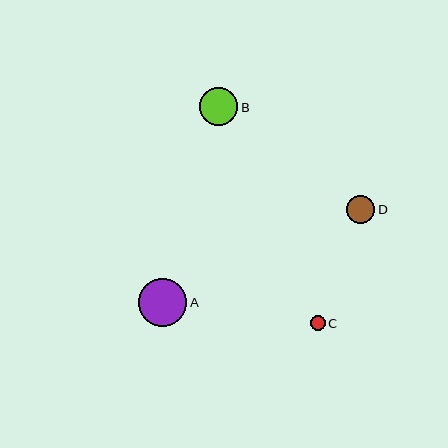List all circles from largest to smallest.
From largest to smallest: A, B, D, C.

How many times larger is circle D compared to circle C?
Circle D is approximately 1.9 times the size of circle C.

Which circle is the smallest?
Circle C is the smallest with a size of approximately 15 pixels.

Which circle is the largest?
Circle A is the largest with a size of approximately 48 pixels.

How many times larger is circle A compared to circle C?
Circle A is approximately 3.2 times the size of circle C.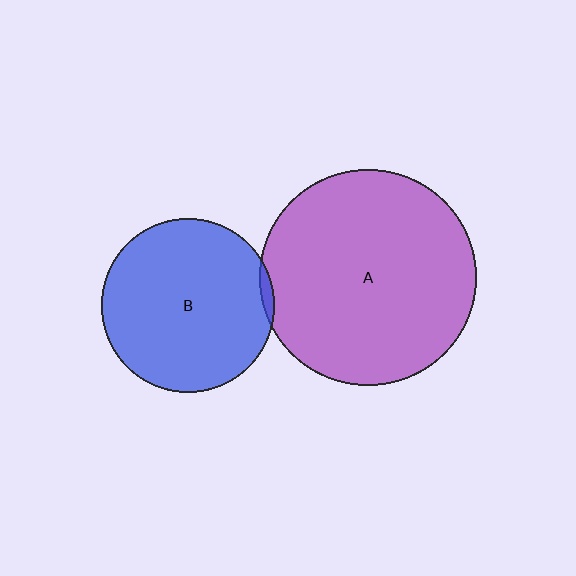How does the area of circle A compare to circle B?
Approximately 1.6 times.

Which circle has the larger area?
Circle A (purple).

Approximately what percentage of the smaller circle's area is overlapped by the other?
Approximately 5%.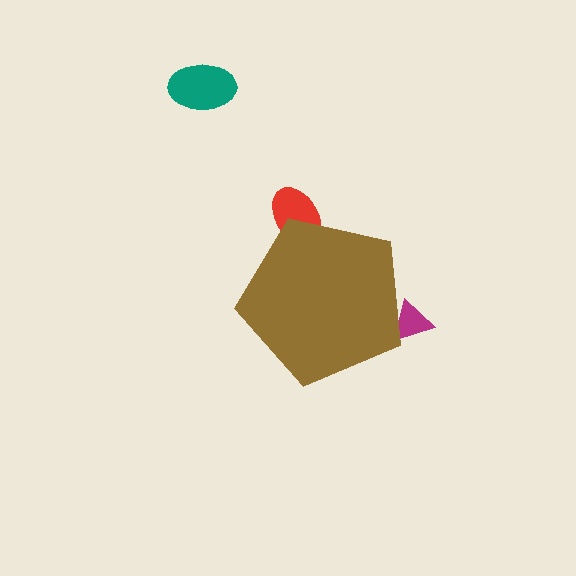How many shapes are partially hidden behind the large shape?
2 shapes are partially hidden.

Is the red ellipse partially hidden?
Yes, the red ellipse is partially hidden behind the brown pentagon.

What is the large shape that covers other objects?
A brown pentagon.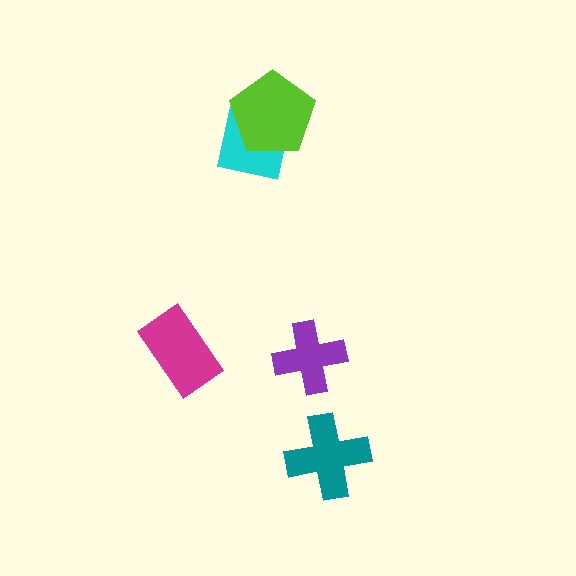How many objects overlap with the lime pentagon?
1 object overlaps with the lime pentagon.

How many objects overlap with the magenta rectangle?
0 objects overlap with the magenta rectangle.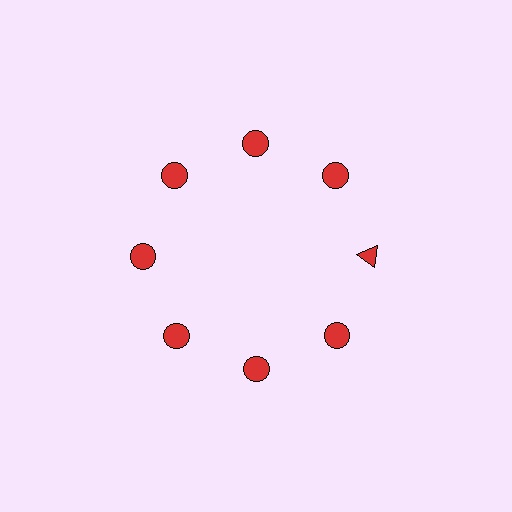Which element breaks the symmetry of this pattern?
The red triangle at roughly the 3 o'clock position breaks the symmetry. All other shapes are red circles.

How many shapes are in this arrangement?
There are 8 shapes arranged in a ring pattern.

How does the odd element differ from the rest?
It has a different shape: triangle instead of circle.